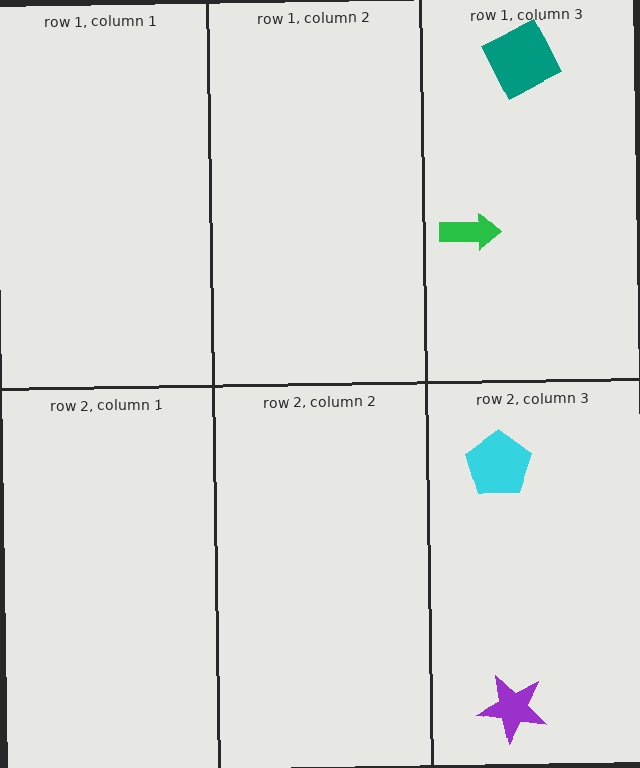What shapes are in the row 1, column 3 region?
The green arrow, the teal square.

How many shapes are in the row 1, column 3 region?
2.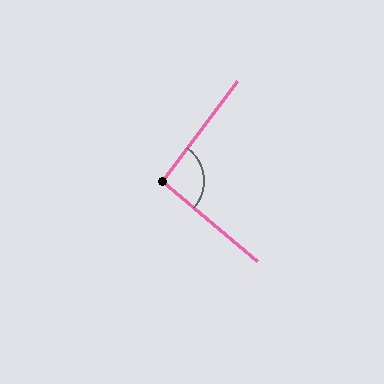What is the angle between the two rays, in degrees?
Approximately 93 degrees.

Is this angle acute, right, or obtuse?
It is approximately a right angle.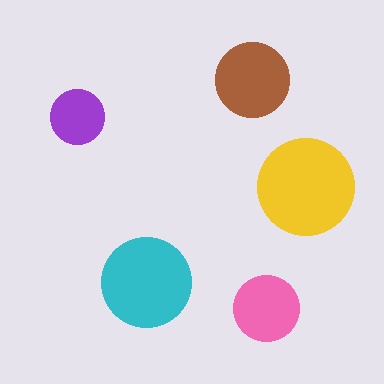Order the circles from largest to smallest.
the yellow one, the cyan one, the brown one, the pink one, the purple one.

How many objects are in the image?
There are 5 objects in the image.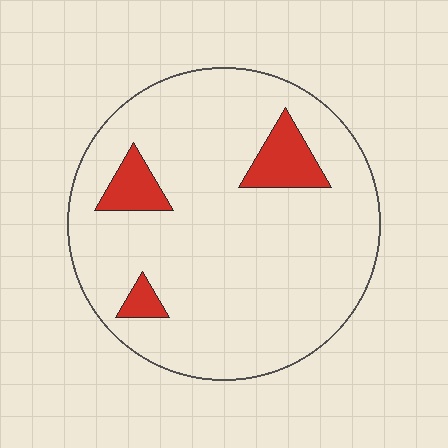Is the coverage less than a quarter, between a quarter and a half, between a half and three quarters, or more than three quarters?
Less than a quarter.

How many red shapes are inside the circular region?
3.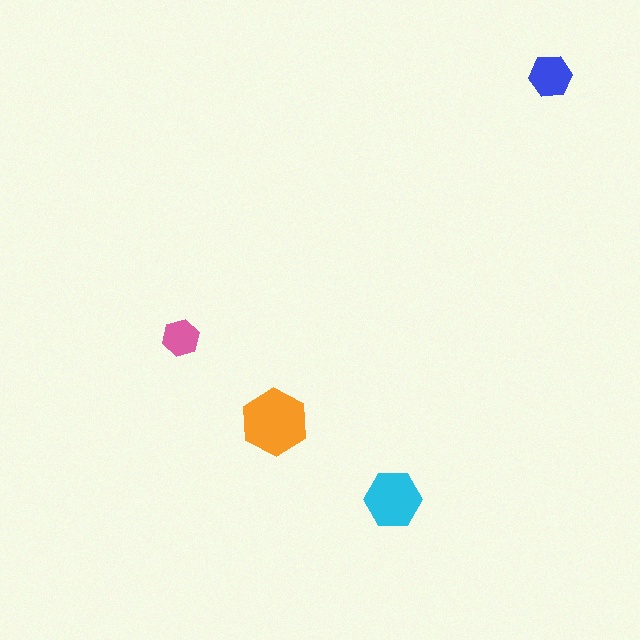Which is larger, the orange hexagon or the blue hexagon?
The orange one.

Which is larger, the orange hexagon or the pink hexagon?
The orange one.